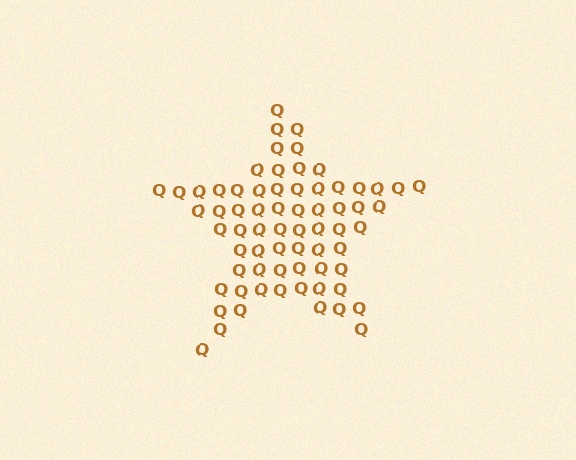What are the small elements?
The small elements are letter Q's.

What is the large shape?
The large shape is a star.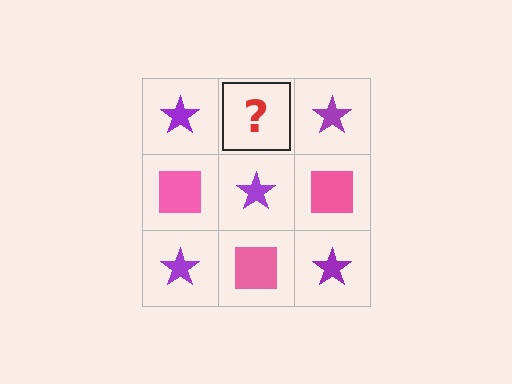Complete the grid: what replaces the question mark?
The question mark should be replaced with a pink square.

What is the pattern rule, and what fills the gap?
The rule is that it alternates purple star and pink square in a checkerboard pattern. The gap should be filled with a pink square.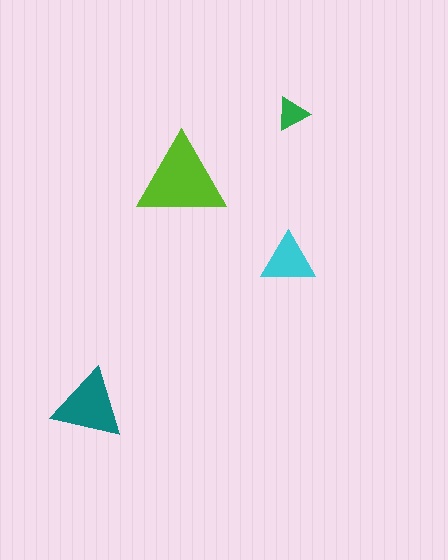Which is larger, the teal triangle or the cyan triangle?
The teal one.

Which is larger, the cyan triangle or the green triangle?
The cyan one.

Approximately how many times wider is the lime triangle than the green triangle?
About 2.5 times wider.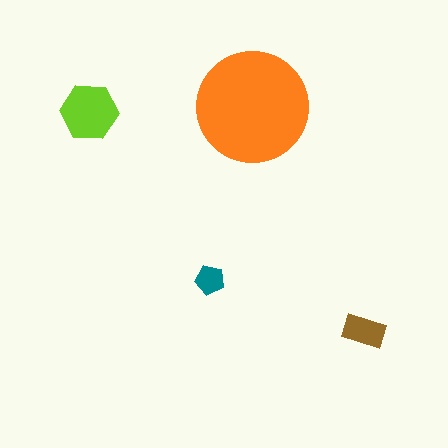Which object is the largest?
The orange circle.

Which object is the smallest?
The teal pentagon.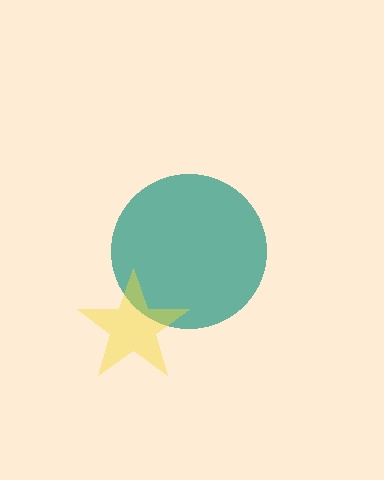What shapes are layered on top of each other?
The layered shapes are: a teal circle, a yellow star.